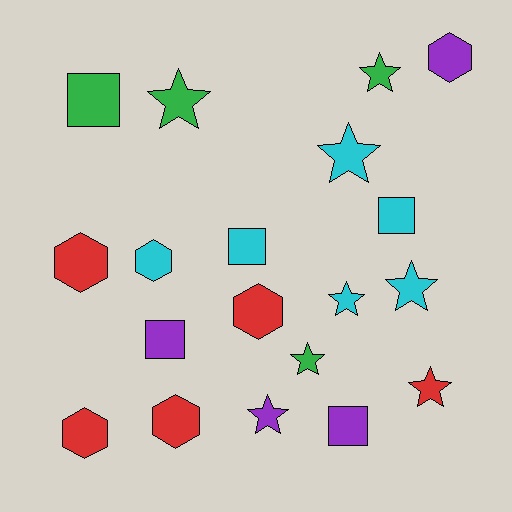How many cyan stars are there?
There are 3 cyan stars.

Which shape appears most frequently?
Star, with 8 objects.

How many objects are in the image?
There are 19 objects.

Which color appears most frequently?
Cyan, with 6 objects.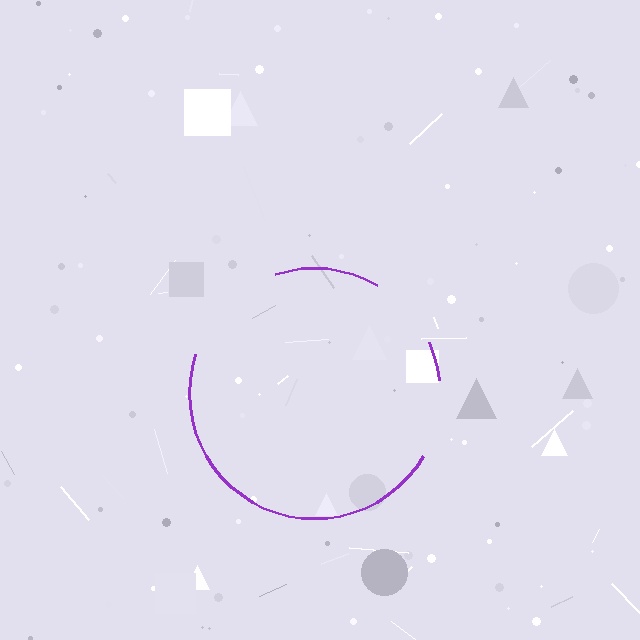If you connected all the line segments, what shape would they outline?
They would outline a circle.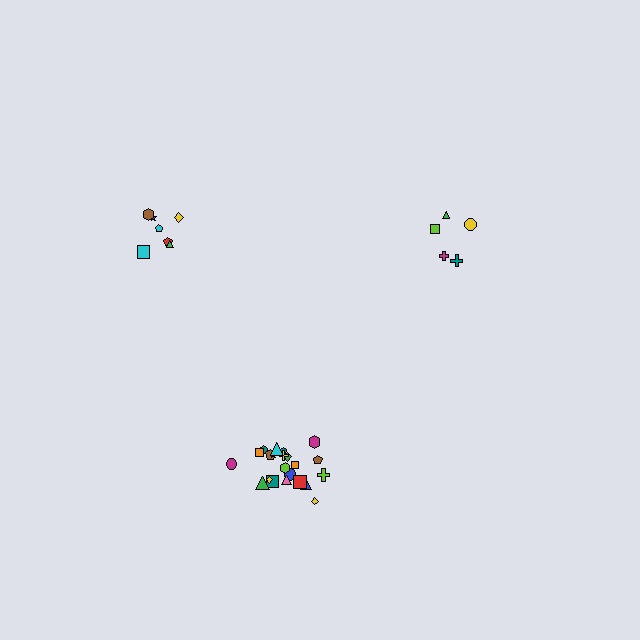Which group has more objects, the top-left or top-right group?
The top-left group.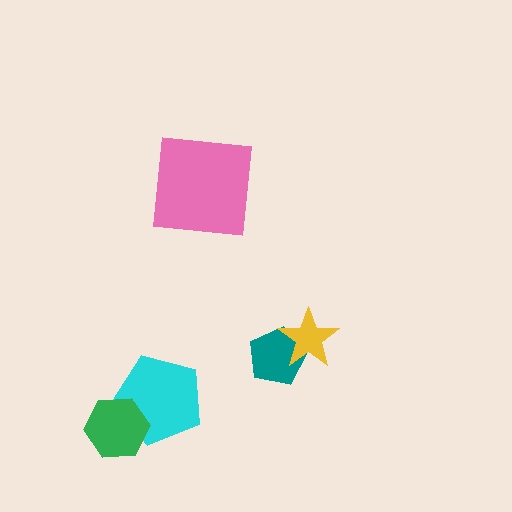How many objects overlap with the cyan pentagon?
1 object overlaps with the cyan pentagon.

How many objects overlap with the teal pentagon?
1 object overlaps with the teal pentagon.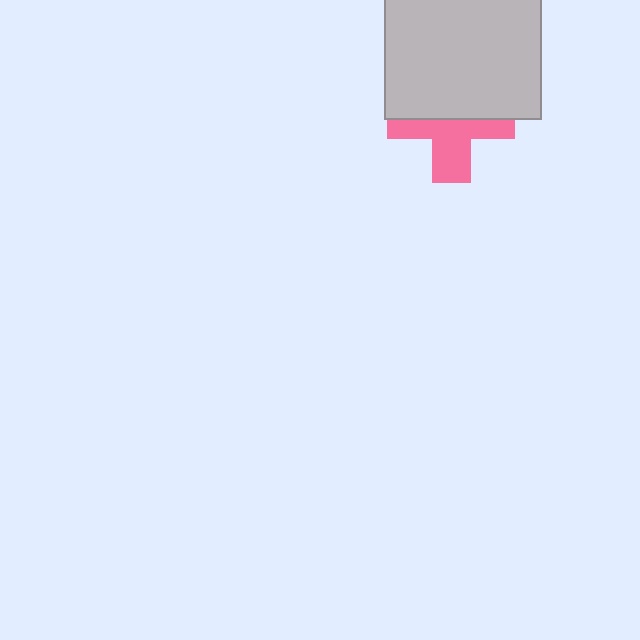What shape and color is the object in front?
The object in front is a light gray square.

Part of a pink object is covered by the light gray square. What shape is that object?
It is a cross.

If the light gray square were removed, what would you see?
You would see the complete pink cross.